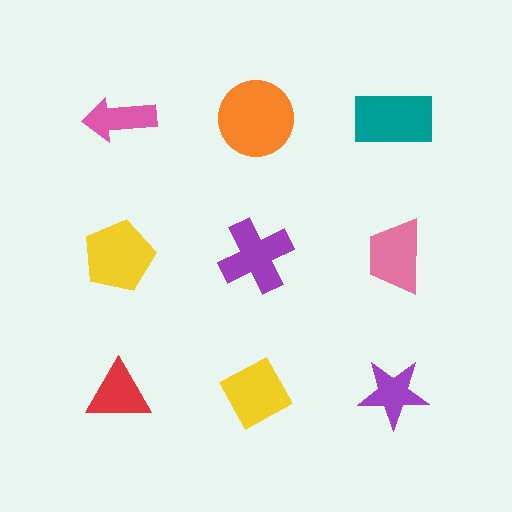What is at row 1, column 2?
An orange circle.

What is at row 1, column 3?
A teal rectangle.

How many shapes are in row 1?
3 shapes.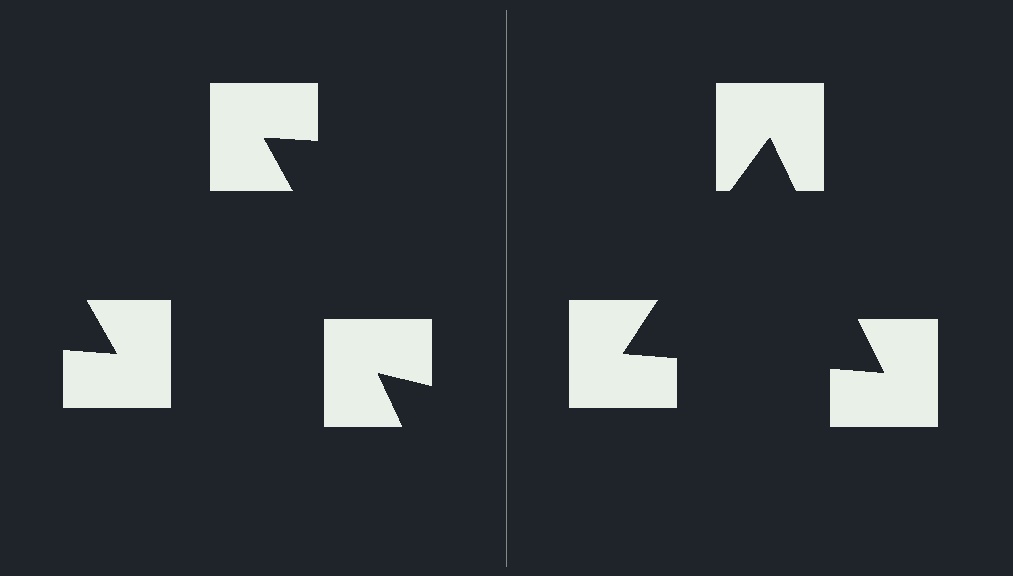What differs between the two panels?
The notched squares are positioned identically on both sides; only the wedge orientations differ. On the right they align to a triangle; on the left they are misaligned.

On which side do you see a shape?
An illusory triangle appears on the right side. On the left side the wedge cuts are rotated, so no coherent shape forms.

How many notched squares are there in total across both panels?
6 — 3 on each side.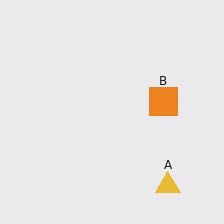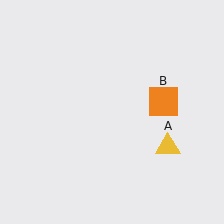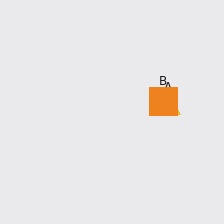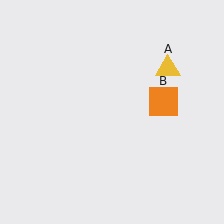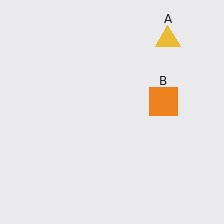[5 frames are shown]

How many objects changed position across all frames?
1 object changed position: yellow triangle (object A).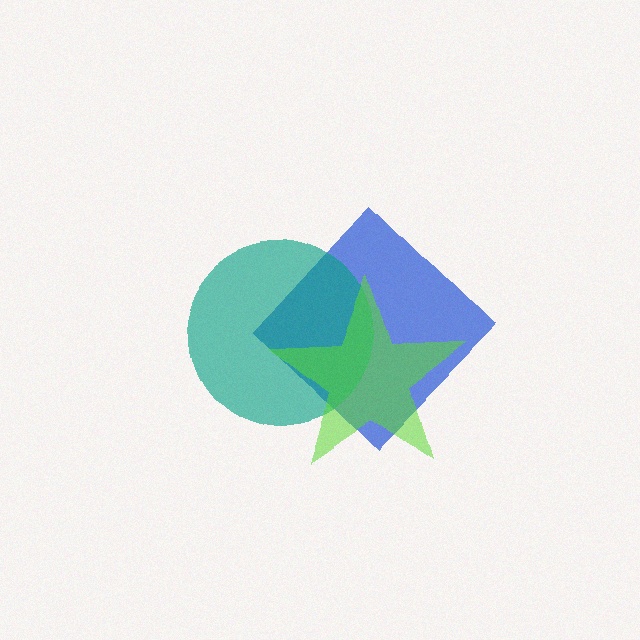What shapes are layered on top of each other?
The layered shapes are: a blue diamond, a teal circle, a lime star.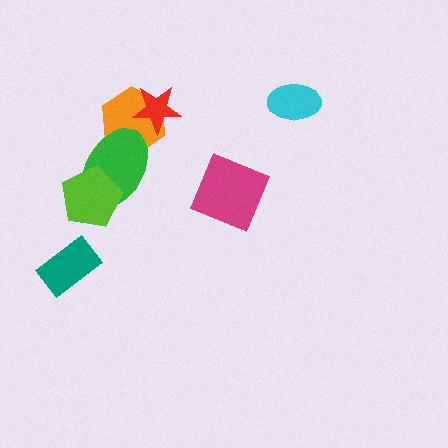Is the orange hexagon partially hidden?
Yes, it is partially covered by another shape.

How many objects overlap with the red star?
1 object overlaps with the red star.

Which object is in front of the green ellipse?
The lime pentagon is in front of the green ellipse.